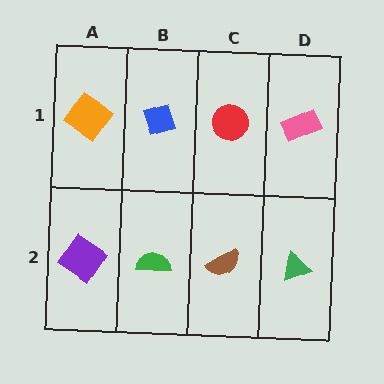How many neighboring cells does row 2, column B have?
3.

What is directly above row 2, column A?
An orange diamond.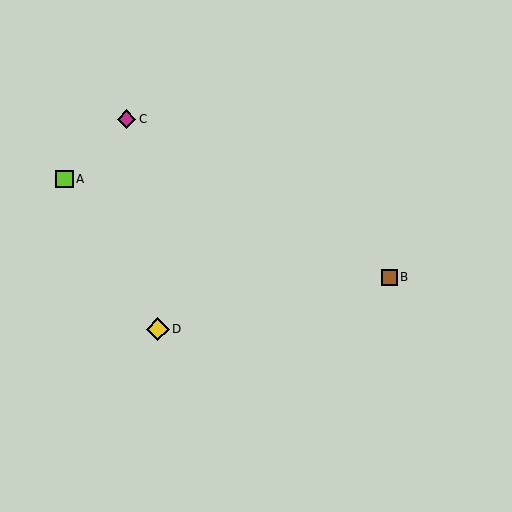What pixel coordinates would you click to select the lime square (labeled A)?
Click at (65, 179) to select the lime square A.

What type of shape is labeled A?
Shape A is a lime square.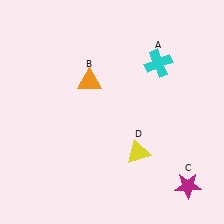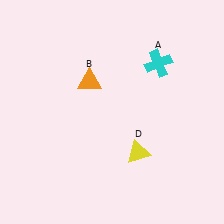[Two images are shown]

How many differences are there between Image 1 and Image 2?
There is 1 difference between the two images.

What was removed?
The magenta star (C) was removed in Image 2.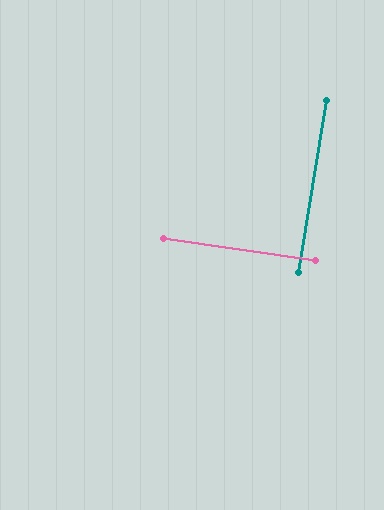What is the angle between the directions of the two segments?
Approximately 89 degrees.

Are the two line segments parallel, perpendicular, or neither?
Perpendicular — they meet at approximately 89°.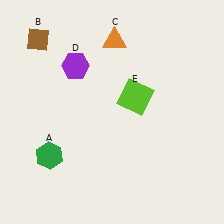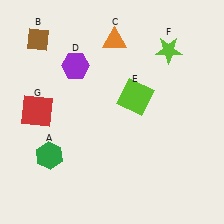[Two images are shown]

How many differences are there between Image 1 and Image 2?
There are 2 differences between the two images.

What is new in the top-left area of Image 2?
A red square (G) was added in the top-left area of Image 2.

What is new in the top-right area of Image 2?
A lime star (F) was added in the top-right area of Image 2.